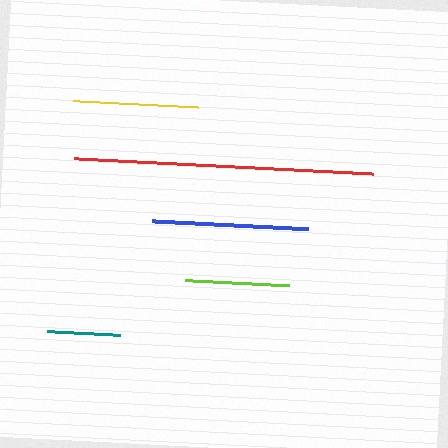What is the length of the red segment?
The red segment is approximately 298 pixels long.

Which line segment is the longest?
The red line is the longest at approximately 298 pixels.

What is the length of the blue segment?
The blue segment is approximately 157 pixels long.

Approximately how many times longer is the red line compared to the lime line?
The red line is approximately 2.9 times the length of the lime line.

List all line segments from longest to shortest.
From longest to shortest: red, blue, yellow, lime, teal.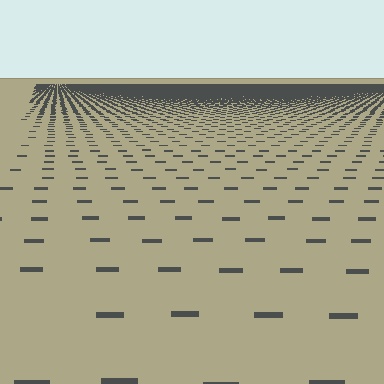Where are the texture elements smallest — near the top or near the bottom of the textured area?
Near the top.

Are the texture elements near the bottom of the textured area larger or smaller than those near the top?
Larger. Near the bottom, elements are closer to the viewer and appear at a bigger on-screen size.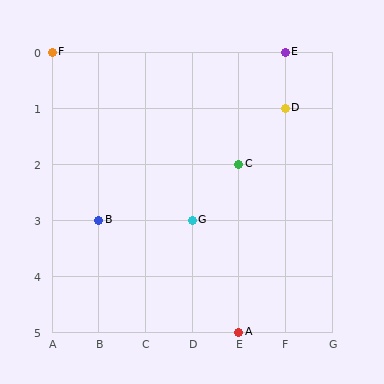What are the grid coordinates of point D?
Point D is at grid coordinates (F, 1).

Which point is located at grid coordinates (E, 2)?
Point C is at (E, 2).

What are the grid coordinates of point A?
Point A is at grid coordinates (E, 5).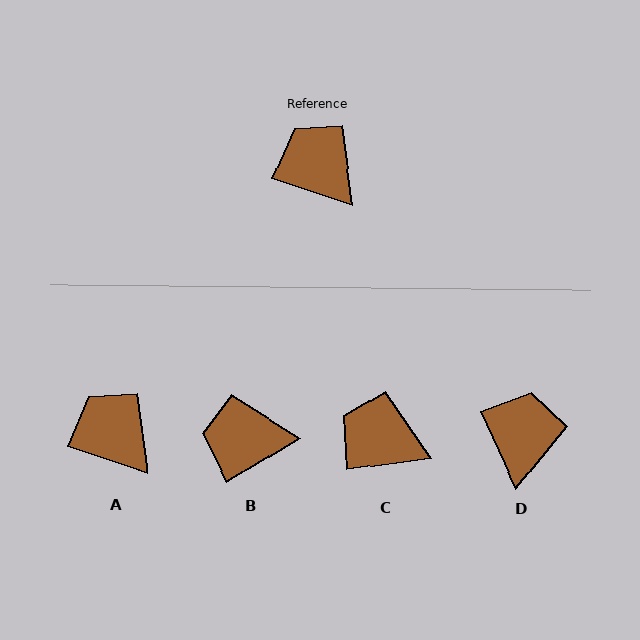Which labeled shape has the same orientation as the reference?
A.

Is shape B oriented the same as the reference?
No, it is off by about 51 degrees.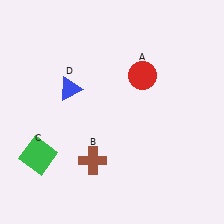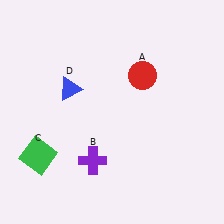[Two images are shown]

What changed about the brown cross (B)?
In Image 1, B is brown. In Image 2, it changed to purple.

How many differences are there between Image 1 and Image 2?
There is 1 difference between the two images.